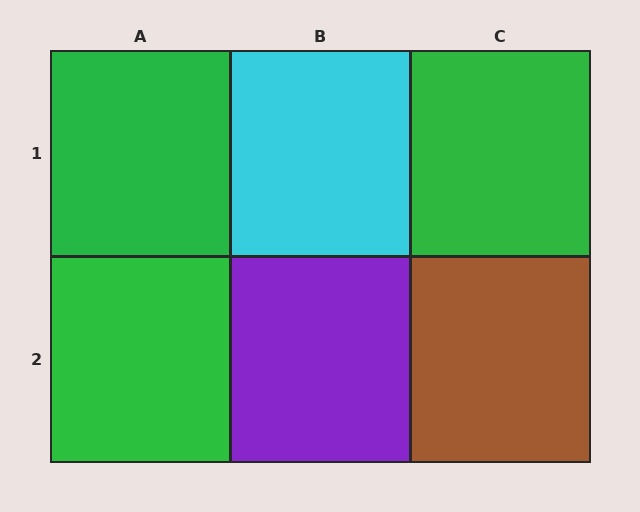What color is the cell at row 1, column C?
Green.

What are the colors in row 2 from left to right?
Green, purple, brown.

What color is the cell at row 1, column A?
Green.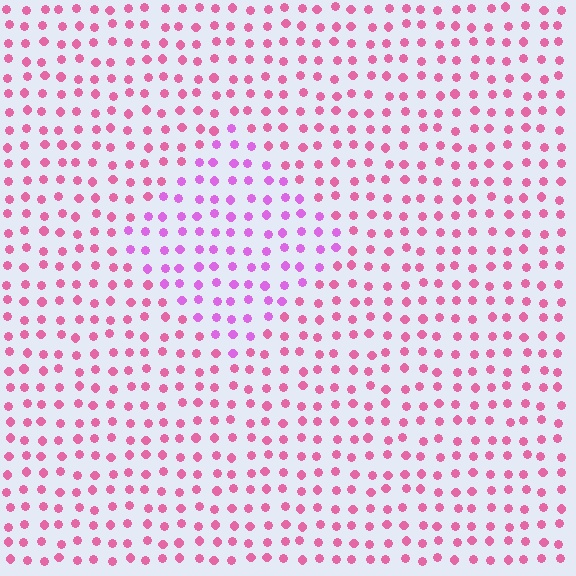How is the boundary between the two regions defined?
The boundary is defined purely by a slight shift in hue (about 33 degrees). Spacing, size, and orientation are identical on both sides.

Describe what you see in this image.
The image is filled with small pink elements in a uniform arrangement. A diamond-shaped region is visible where the elements are tinted to a slightly different hue, forming a subtle color boundary.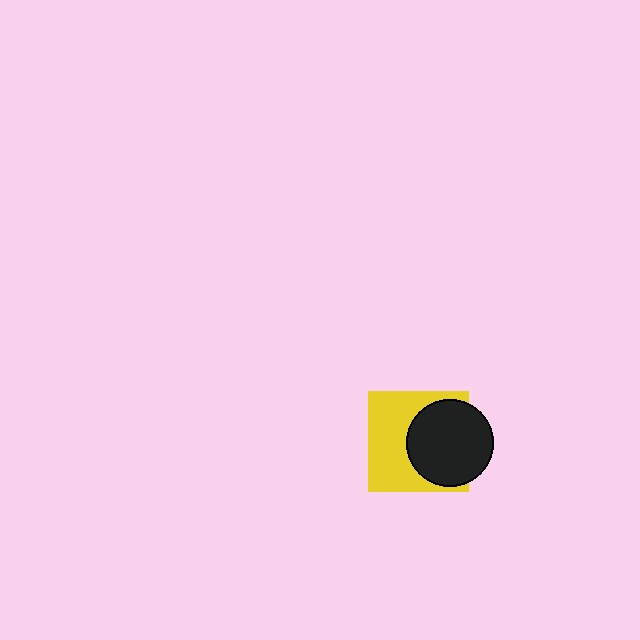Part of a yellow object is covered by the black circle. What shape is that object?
It is a square.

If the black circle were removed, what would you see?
You would see the complete yellow square.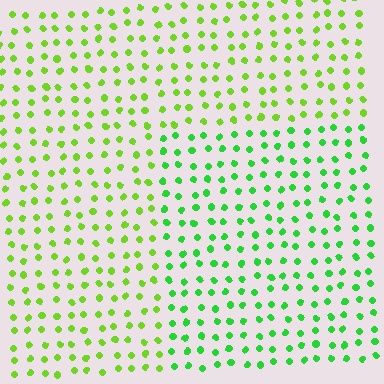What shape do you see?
I see a rectangle.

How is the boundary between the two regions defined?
The boundary is defined purely by a slight shift in hue (about 31 degrees). Spacing, size, and orientation are identical on both sides.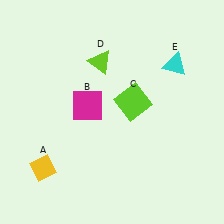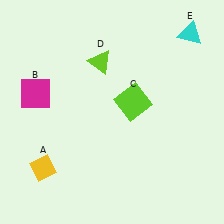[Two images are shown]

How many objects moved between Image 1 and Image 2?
2 objects moved between the two images.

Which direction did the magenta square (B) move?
The magenta square (B) moved left.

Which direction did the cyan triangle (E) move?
The cyan triangle (E) moved up.